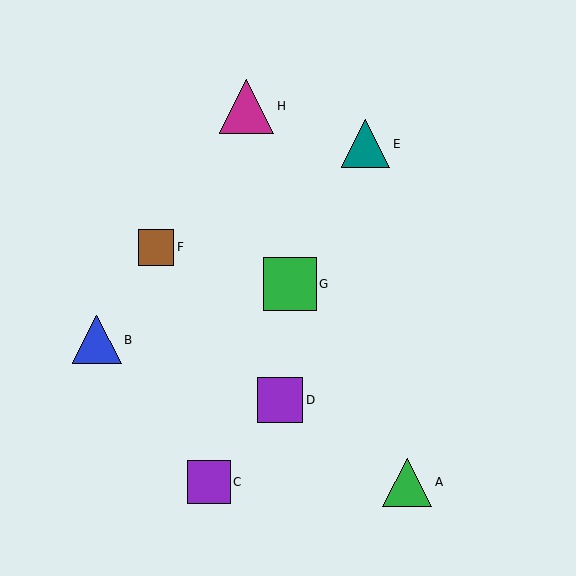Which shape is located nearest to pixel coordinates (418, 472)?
The green triangle (labeled A) at (407, 482) is nearest to that location.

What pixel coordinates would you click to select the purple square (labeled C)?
Click at (209, 482) to select the purple square C.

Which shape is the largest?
The magenta triangle (labeled H) is the largest.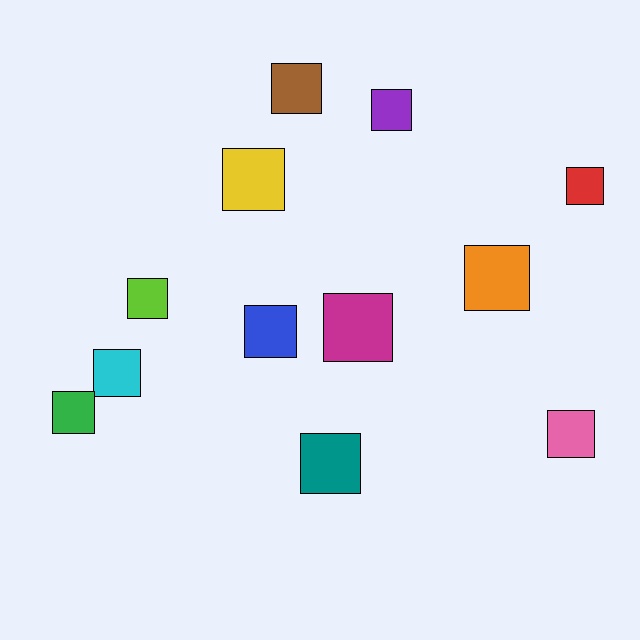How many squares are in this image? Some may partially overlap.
There are 12 squares.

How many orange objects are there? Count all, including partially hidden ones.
There is 1 orange object.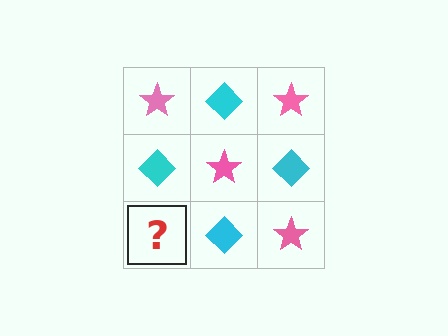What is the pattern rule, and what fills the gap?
The rule is that it alternates pink star and cyan diamond in a checkerboard pattern. The gap should be filled with a pink star.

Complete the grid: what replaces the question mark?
The question mark should be replaced with a pink star.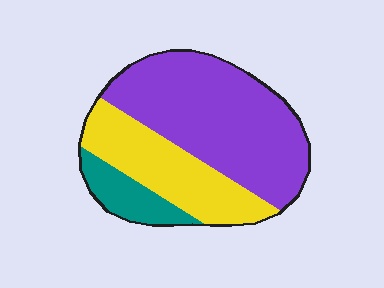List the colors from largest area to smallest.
From largest to smallest: purple, yellow, teal.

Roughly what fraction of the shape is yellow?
Yellow takes up between a quarter and a half of the shape.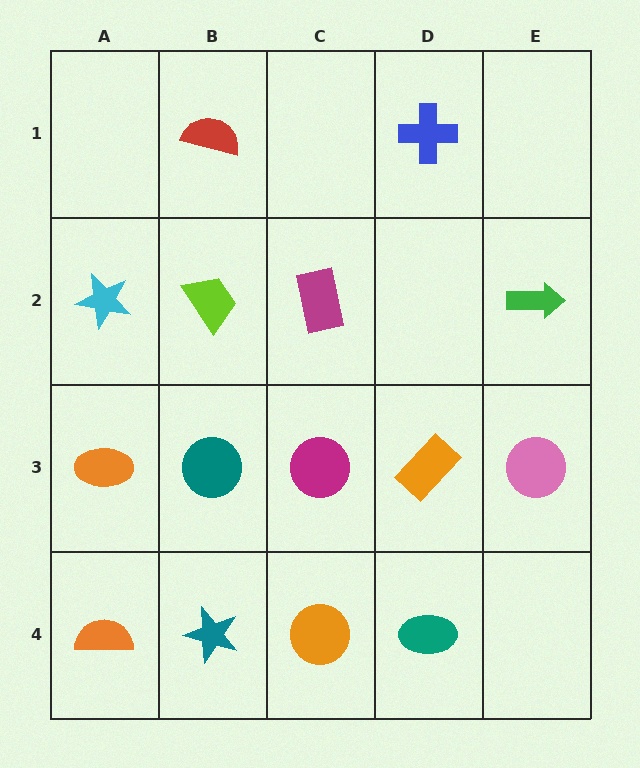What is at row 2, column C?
A magenta rectangle.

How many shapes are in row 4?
4 shapes.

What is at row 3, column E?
A pink circle.